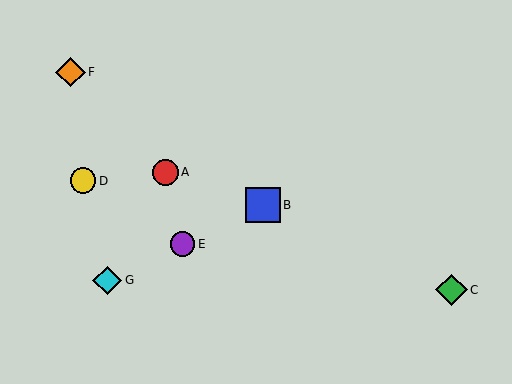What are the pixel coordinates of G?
Object G is at (107, 280).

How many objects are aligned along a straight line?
3 objects (B, E, G) are aligned along a straight line.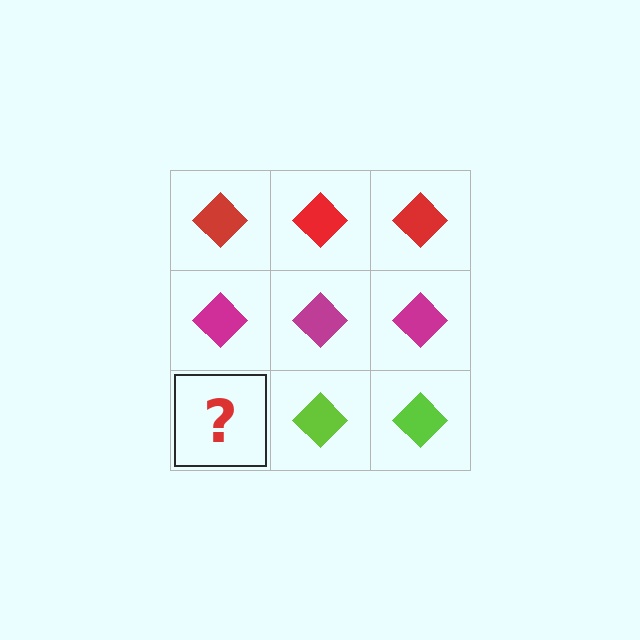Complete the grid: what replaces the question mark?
The question mark should be replaced with a lime diamond.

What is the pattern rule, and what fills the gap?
The rule is that each row has a consistent color. The gap should be filled with a lime diamond.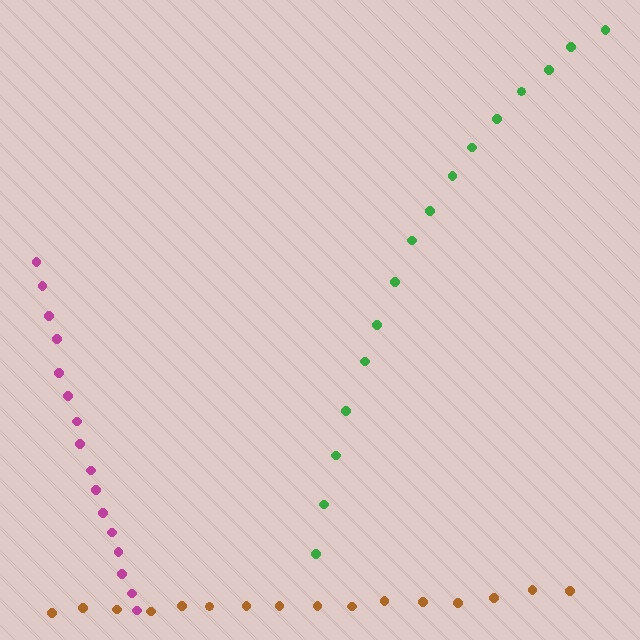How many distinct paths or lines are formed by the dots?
There are 3 distinct paths.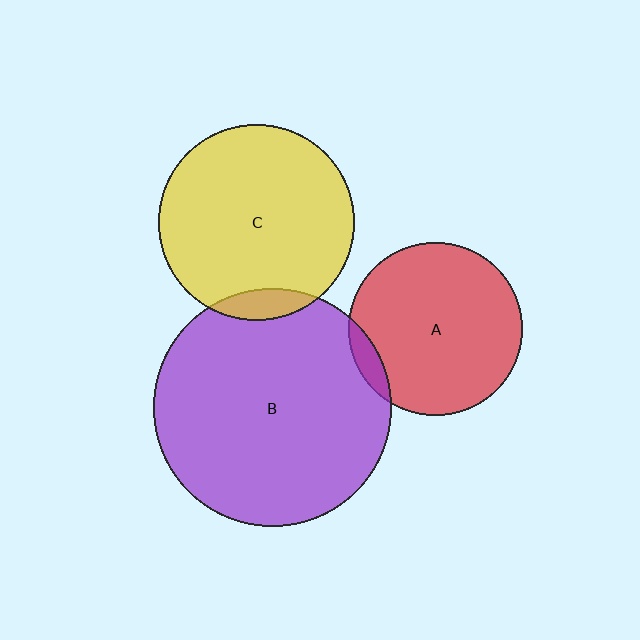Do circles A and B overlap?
Yes.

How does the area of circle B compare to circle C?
Approximately 1.5 times.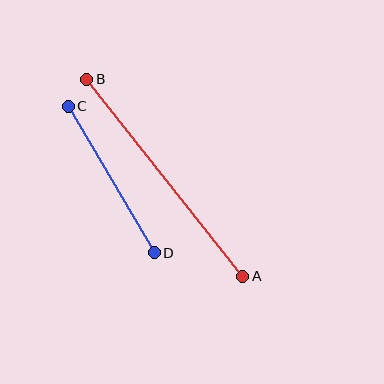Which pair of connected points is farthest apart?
Points A and B are farthest apart.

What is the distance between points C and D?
The distance is approximately 170 pixels.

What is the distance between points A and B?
The distance is approximately 251 pixels.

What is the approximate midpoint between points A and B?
The midpoint is at approximately (165, 178) pixels.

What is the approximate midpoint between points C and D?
The midpoint is at approximately (111, 179) pixels.